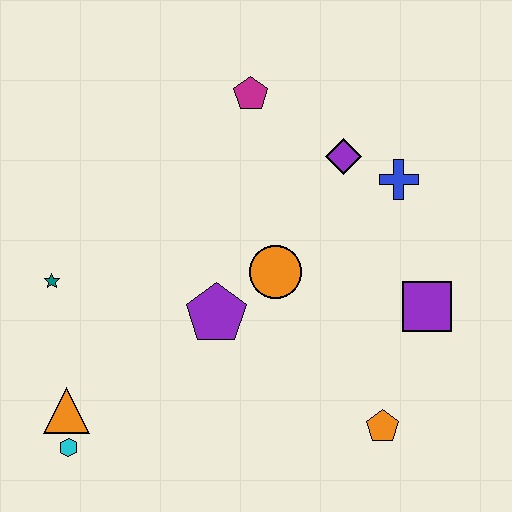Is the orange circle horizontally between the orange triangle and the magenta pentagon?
No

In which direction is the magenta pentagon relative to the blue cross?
The magenta pentagon is to the left of the blue cross.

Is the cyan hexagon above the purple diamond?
No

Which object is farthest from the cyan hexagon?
The blue cross is farthest from the cyan hexagon.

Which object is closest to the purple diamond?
The blue cross is closest to the purple diamond.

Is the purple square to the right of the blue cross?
Yes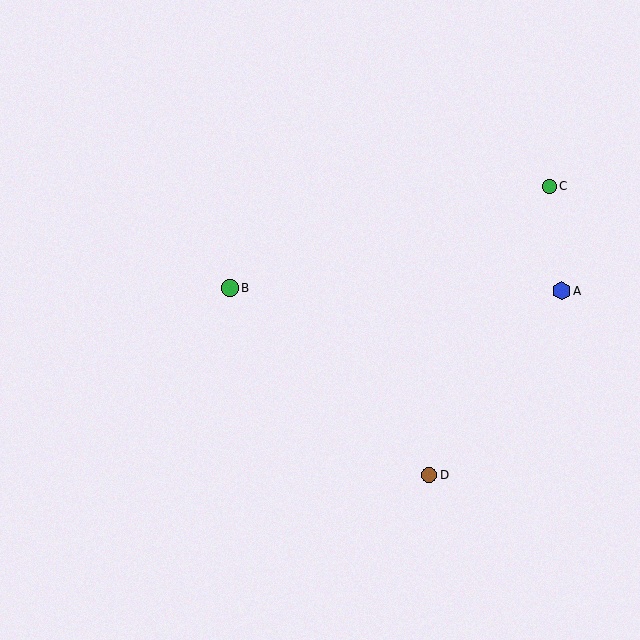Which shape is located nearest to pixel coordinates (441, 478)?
The brown circle (labeled D) at (429, 475) is nearest to that location.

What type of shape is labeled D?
Shape D is a brown circle.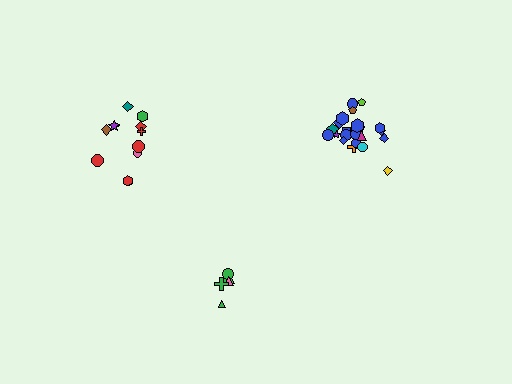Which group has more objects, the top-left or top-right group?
The top-right group.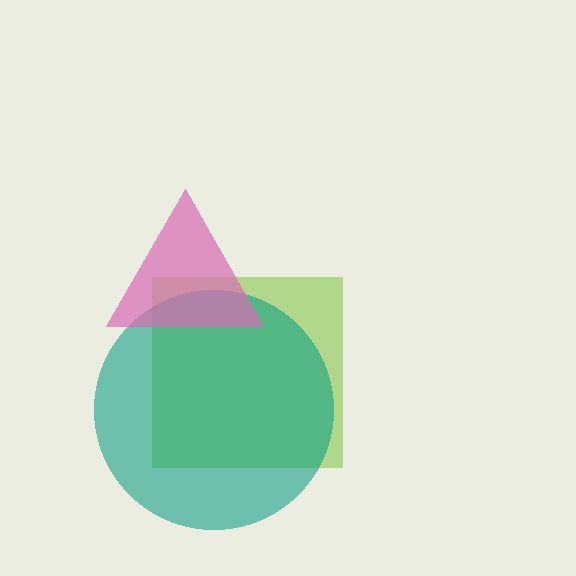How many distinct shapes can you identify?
There are 3 distinct shapes: a lime square, a teal circle, a pink triangle.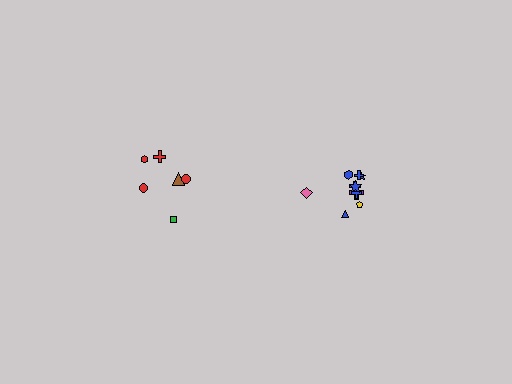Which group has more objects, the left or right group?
The right group.